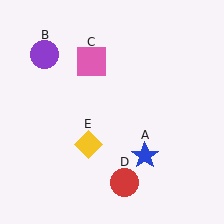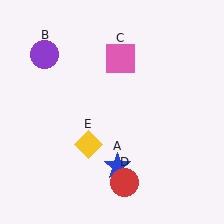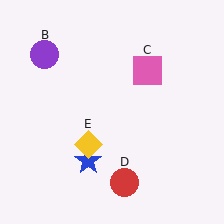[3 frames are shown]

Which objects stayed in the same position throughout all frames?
Purple circle (object B) and red circle (object D) and yellow diamond (object E) remained stationary.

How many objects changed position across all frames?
2 objects changed position: blue star (object A), pink square (object C).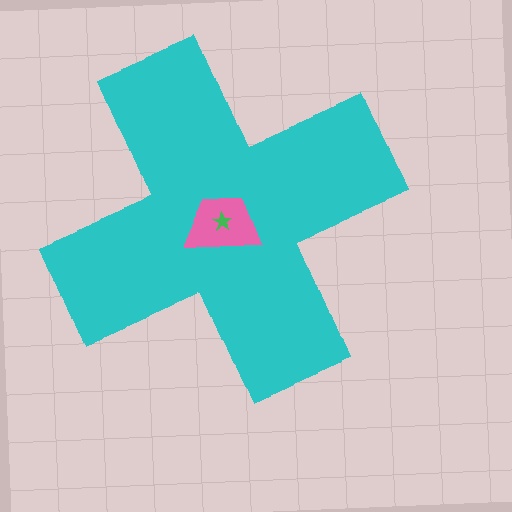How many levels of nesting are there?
3.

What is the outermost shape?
The cyan cross.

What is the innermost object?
The green star.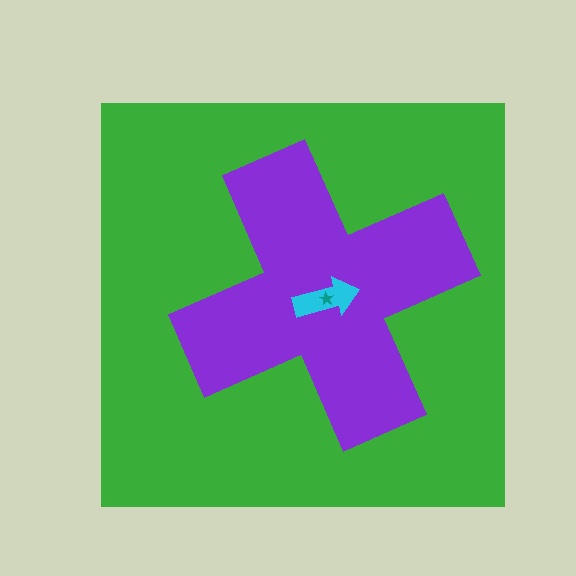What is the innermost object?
The teal star.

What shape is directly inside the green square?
The purple cross.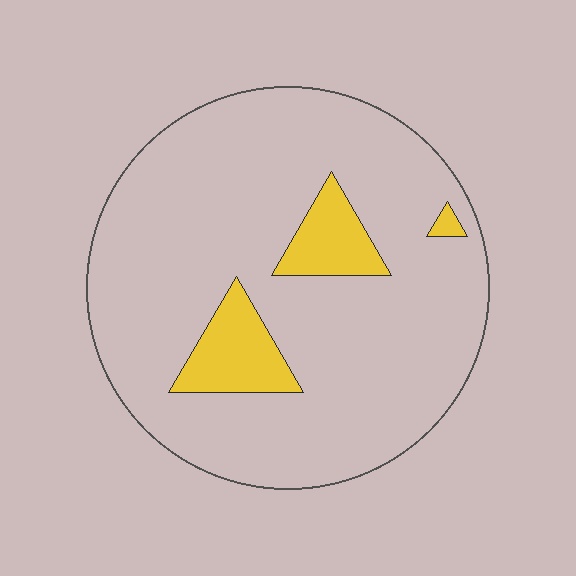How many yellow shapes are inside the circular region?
3.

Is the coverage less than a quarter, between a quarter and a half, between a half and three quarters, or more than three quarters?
Less than a quarter.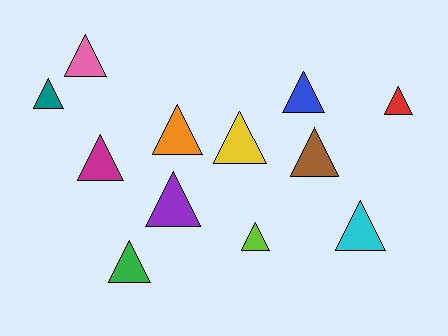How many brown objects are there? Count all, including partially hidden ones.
There is 1 brown object.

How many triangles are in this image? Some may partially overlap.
There are 12 triangles.